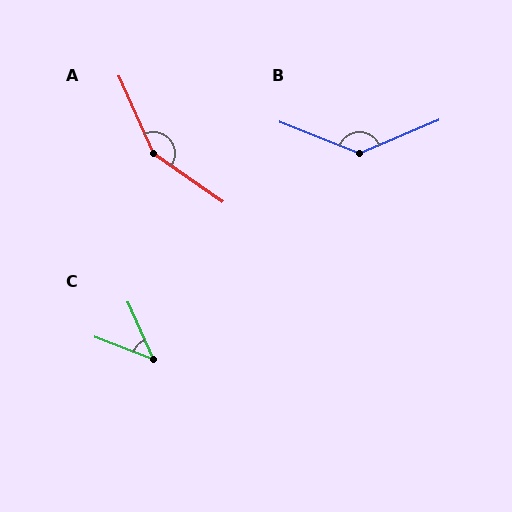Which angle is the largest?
A, at approximately 149 degrees.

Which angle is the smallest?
C, at approximately 45 degrees.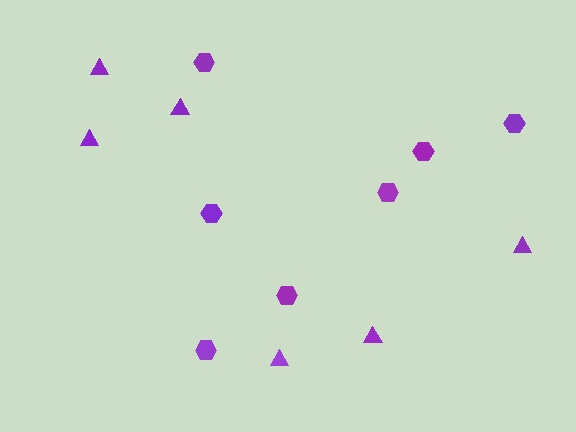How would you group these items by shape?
There are 2 groups: one group of hexagons (7) and one group of triangles (6).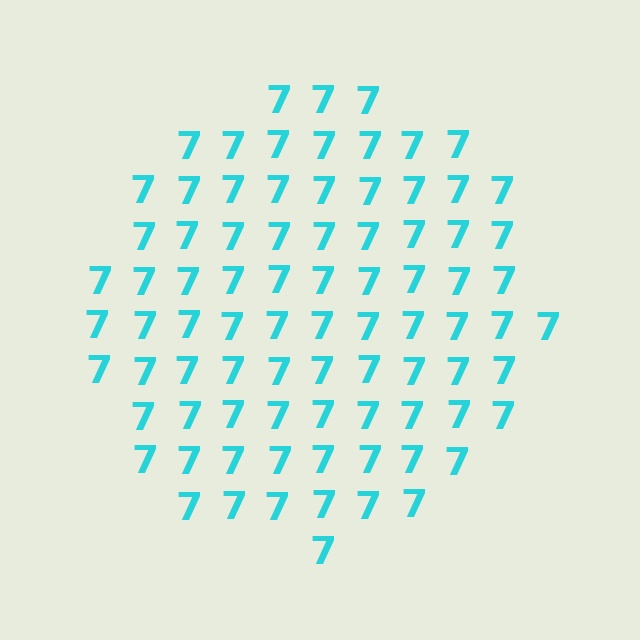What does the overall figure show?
The overall figure shows a circle.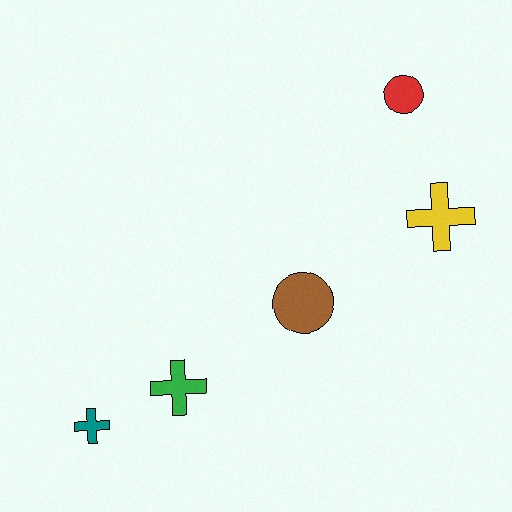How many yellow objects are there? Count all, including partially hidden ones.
There is 1 yellow object.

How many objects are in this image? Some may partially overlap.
There are 5 objects.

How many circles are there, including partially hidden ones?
There are 2 circles.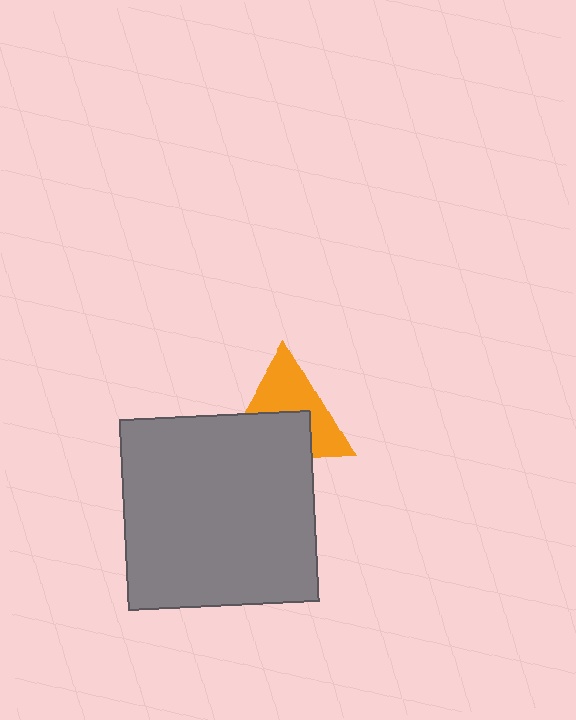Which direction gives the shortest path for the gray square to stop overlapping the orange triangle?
Moving down gives the shortest separation.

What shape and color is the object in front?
The object in front is a gray square.